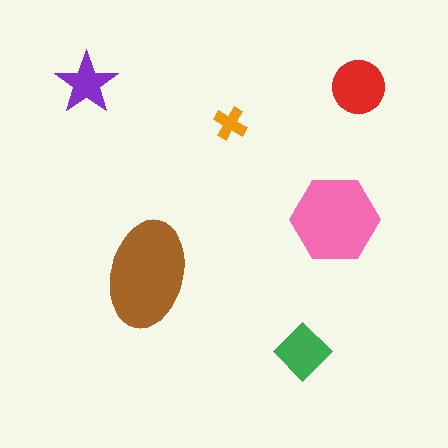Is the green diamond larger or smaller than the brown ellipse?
Smaller.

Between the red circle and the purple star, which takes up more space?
The red circle.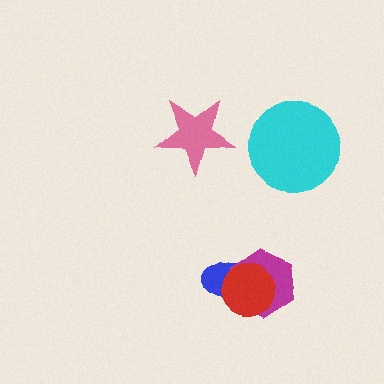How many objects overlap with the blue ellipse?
2 objects overlap with the blue ellipse.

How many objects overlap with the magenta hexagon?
2 objects overlap with the magenta hexagon.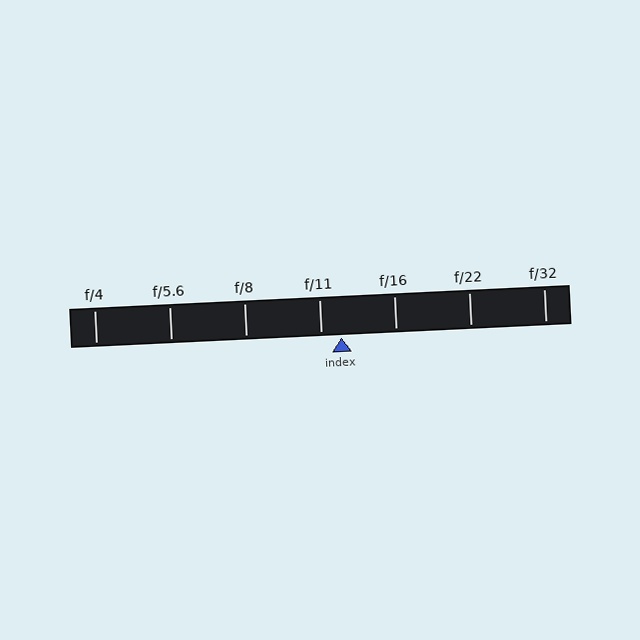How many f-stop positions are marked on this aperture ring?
There are 7 f-stop positions marked.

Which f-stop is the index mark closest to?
The index mark is closest to f/11.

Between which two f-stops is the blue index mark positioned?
The index mark is between f/11 and f/16.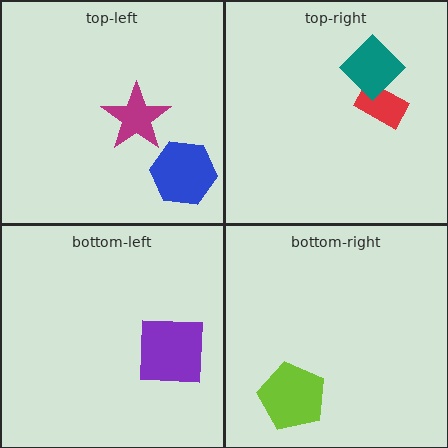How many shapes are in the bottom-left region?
1.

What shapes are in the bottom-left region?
The purple square.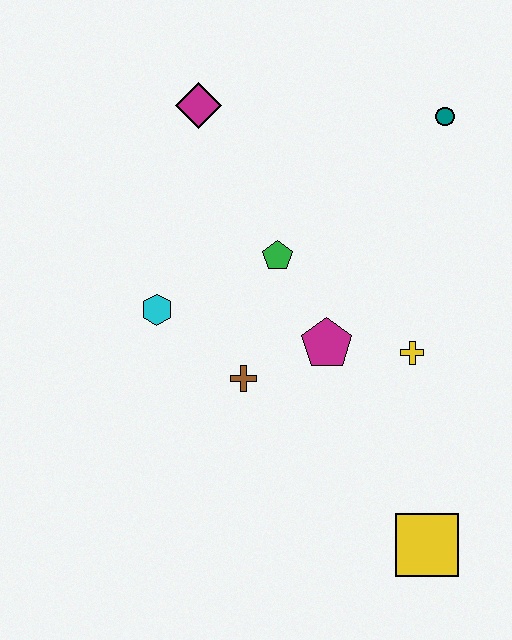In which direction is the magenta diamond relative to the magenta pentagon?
The magenta diamond is above the magenta pentagon.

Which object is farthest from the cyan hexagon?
The yellow square is farthest from the cyan hexagon.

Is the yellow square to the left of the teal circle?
Yes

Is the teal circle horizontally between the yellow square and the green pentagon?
No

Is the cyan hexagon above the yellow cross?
Yes